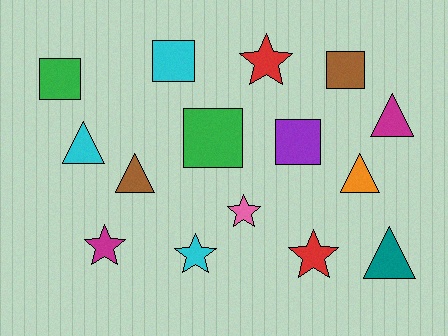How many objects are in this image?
There are 15 objects.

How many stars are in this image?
There are 5 stars.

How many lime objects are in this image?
There are no lime objects.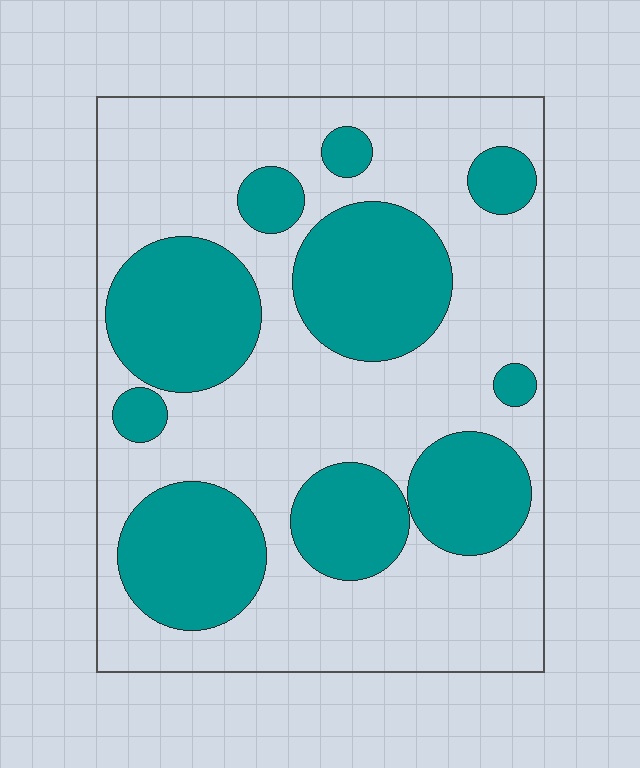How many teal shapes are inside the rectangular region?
10.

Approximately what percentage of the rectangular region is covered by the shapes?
Approximately 35%.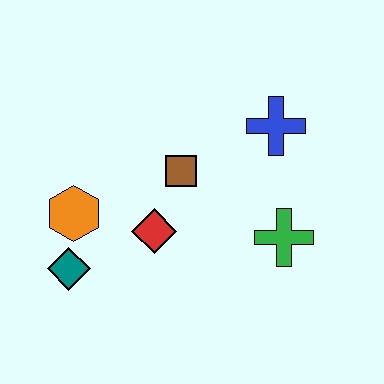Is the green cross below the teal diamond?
No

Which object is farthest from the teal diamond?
The blue cross is farthest from the teal diamond.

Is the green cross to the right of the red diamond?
Yes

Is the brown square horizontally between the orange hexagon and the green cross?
Yes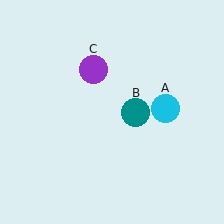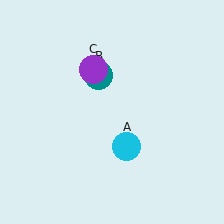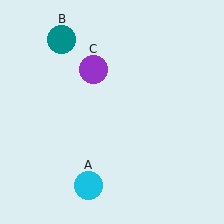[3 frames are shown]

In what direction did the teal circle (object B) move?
The teal circle (object B) moved up and to the left.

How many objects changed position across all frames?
2 objects changed position: cyan circle (object A), teal circle (object B).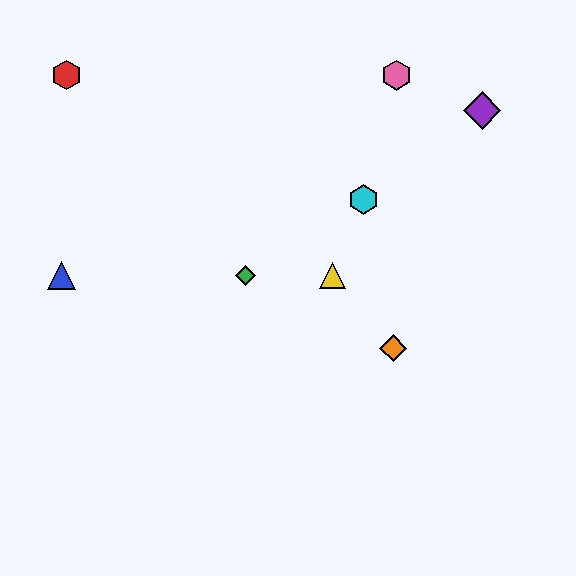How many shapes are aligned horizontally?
3 shapes (the blue triangle, the green diamond, the yellow triangle) are aligned horizontally.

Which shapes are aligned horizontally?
The blue triangle, the green diamond, the yellow triangle are aligned horizontally.